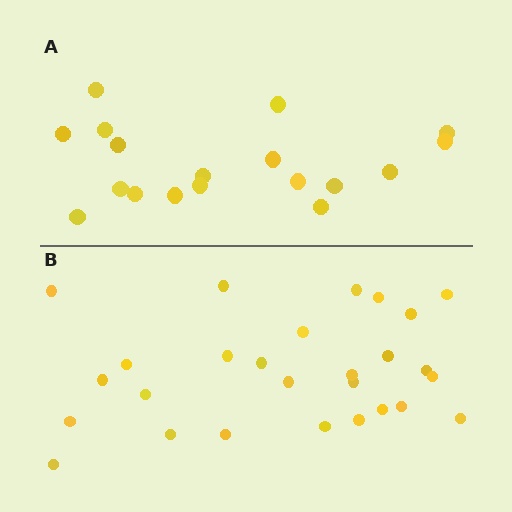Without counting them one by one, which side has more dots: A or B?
Region B (the bottom region) has more dots.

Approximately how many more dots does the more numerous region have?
Region B has roughly 8 or so more dots than region A.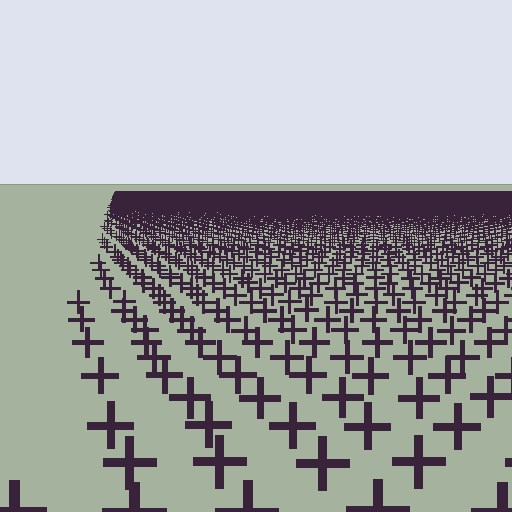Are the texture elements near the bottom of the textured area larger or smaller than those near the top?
Larger. Near the bottom, elements are closer to the viewer and appear at a bigger on-screen size.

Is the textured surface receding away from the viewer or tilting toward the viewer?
The surface is receding away from the viewer. Texture elements get smaller and denser toward the top.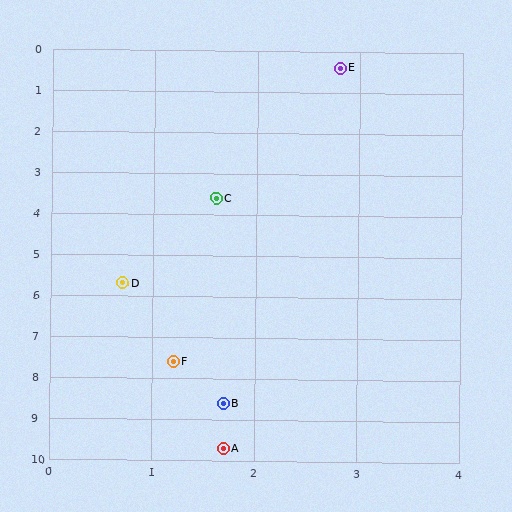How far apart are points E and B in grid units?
Points E and B are about 8.3 grid units apart.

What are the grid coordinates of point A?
Point A is at approximately (1.7, 9.7).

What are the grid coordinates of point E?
Point E is at approximately (2.8, 0.4).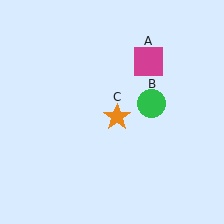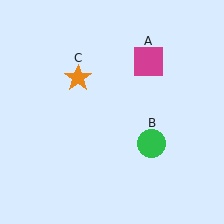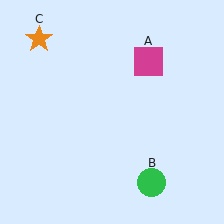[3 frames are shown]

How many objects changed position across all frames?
2 objects changed position: green circle (object B), orange star (object C).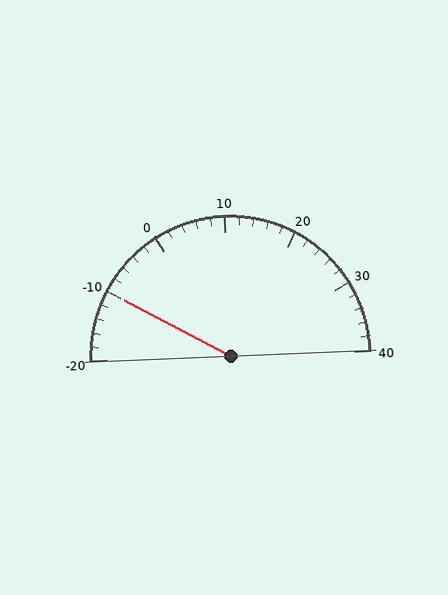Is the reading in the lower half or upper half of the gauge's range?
The reading is in the lower half of the range (-20 to 40).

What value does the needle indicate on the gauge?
The needle indicates approximately -10.